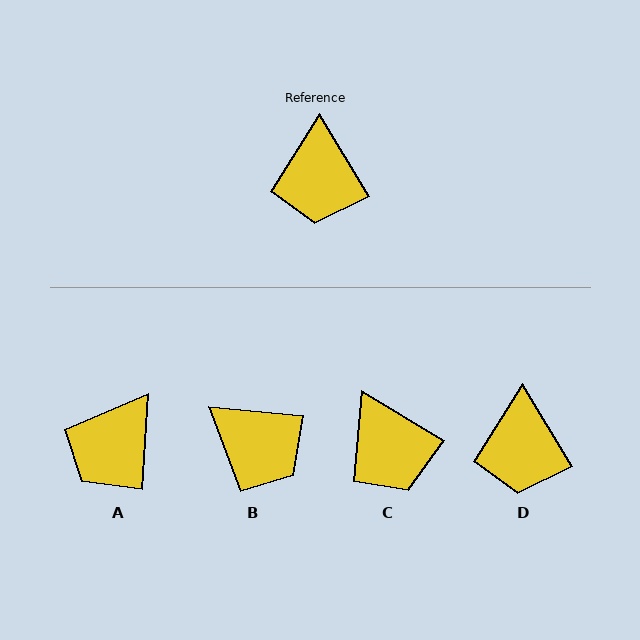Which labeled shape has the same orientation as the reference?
D.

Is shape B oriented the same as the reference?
No, it is off by about 54 degrees.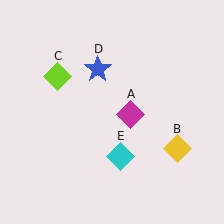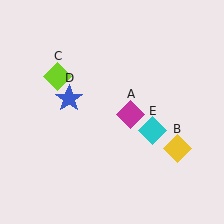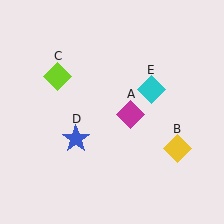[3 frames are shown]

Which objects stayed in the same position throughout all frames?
Magenta diamond (object A) and yellow diamond (object B) and lime diamond (object C) remained stationary.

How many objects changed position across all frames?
2 objects changed position: blue star (object D), cyan diamond (object E).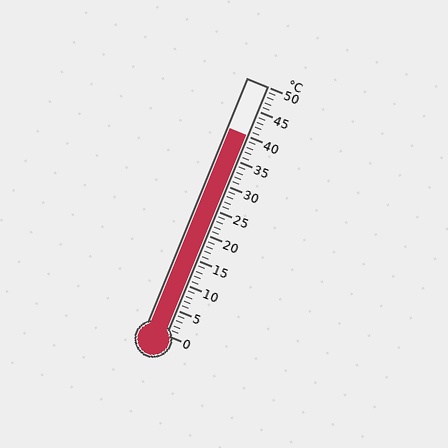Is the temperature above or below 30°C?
The temperature is above 30°C.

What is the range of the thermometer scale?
The thermometer scale ranges from 0°C to 50°C.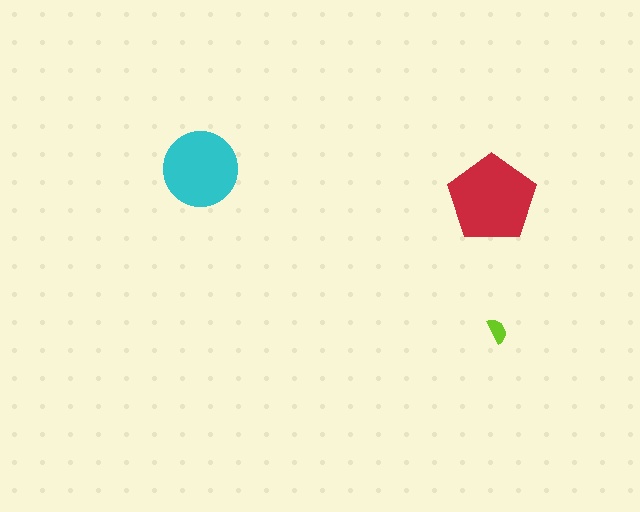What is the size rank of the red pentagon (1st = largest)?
1st.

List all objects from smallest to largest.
The lime semicircle, the cyan circle, the red pentagon.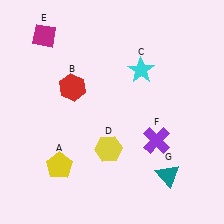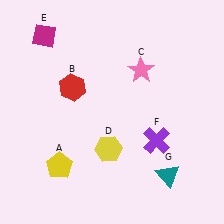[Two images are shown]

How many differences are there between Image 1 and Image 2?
There is 1 difference between the two images.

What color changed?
The star (C) changed from cyan in Image 1 to pink in Image 2.